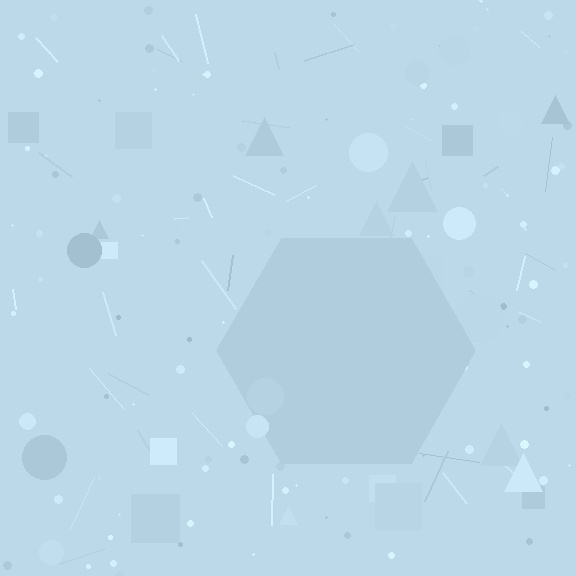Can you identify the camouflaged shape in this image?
The camouflaged shape is a hexagon.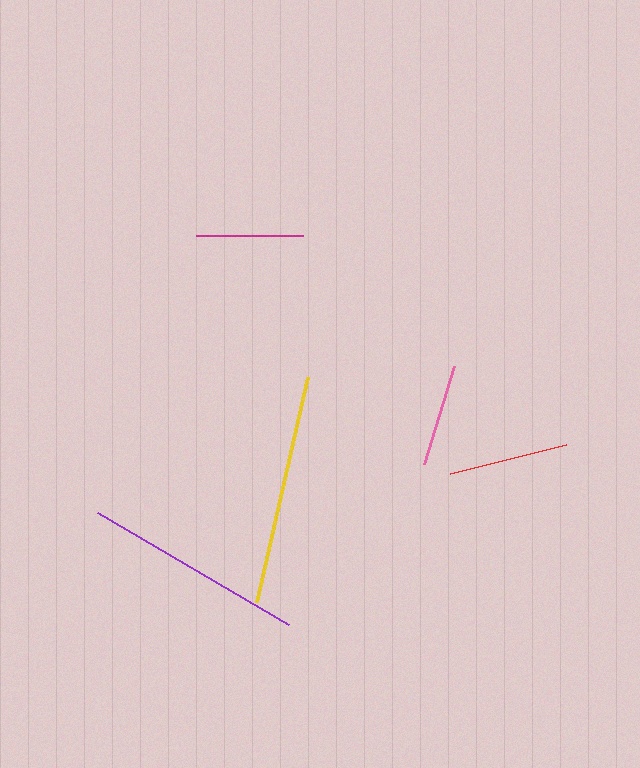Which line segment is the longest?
The yellow line is the longest at approximately 231 pixels.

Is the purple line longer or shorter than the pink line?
The purple line is longer than the pink line.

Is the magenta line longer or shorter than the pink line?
The magenta line is longer than the pink line.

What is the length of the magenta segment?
The magenta segment is approximately 107 pixels long.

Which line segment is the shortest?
The pink line is the shortest at approximately 103 pixels.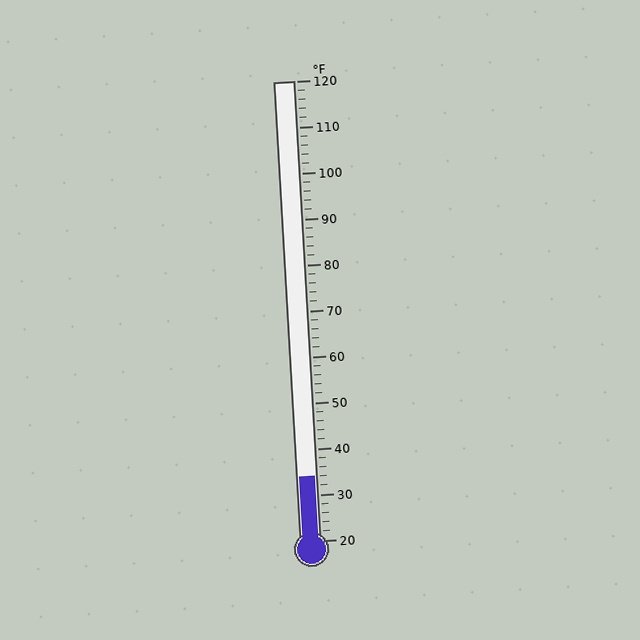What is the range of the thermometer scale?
The thermometer scale ranges from 20°F to 120°F.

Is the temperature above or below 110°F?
The temperature is below 110°F.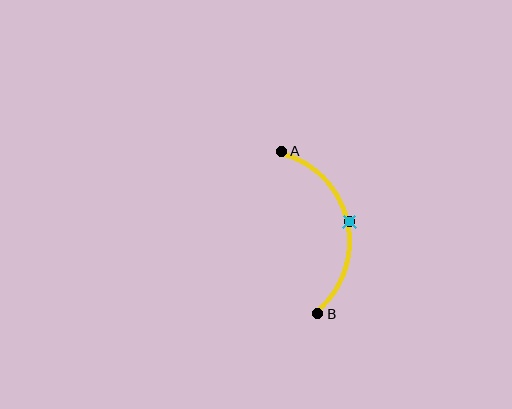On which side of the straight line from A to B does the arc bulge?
The arc bulges to the right of the straight line connecting A and B.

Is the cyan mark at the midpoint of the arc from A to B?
Yes. The cyan mark lies on the arc at equal arc-length from both A and B — it is the arc midpoint.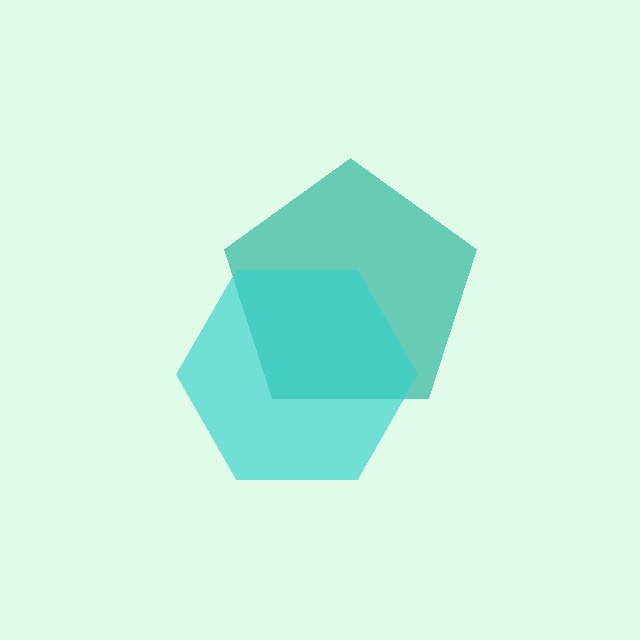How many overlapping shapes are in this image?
There are 2 overlapping shapes in the image.